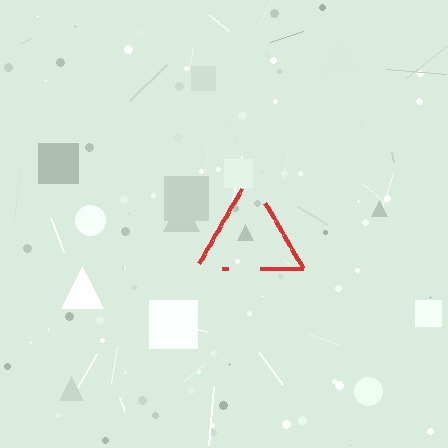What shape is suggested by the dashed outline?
The dashed outline suggests a triangle.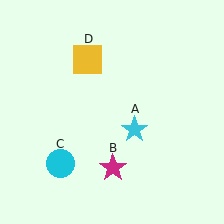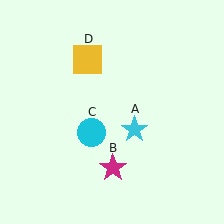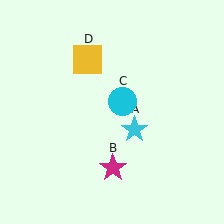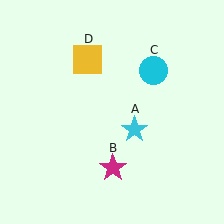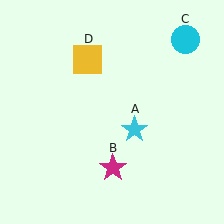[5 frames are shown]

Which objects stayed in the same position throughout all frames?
Cyan star (object A) and magenta star (object B) and yellow square (object D) remained stationary.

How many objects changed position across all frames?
1 object changed position: cyan circle (object C).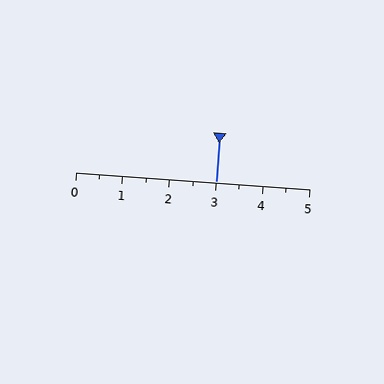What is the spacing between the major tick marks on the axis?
The major ticks are spaced 1 apart.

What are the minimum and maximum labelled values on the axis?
The axis runs from 0 to 5.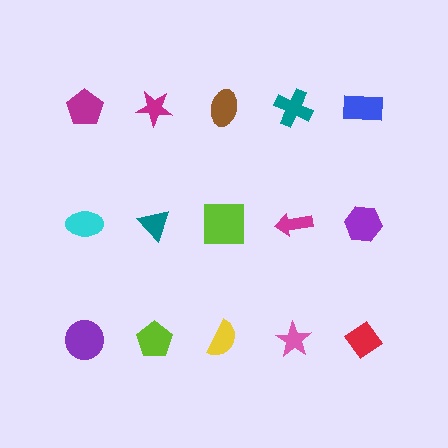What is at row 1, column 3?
A brown ellipse.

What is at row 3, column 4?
A pink star.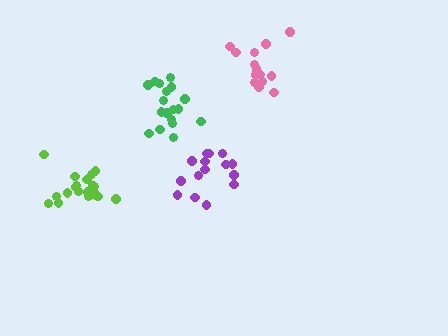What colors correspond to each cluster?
The clusters are colored: lime, purple, green, pink.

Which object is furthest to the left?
The lime cluster is leftmost.